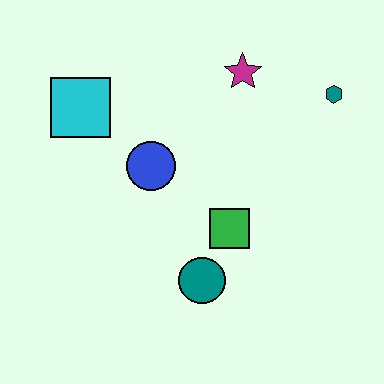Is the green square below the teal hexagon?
Yes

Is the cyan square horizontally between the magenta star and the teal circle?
No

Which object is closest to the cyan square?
The blue circle is closest to the cyan square.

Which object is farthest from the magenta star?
The teal circle is farthest from the magenta star.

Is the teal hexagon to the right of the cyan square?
Yes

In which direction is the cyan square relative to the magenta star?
The cyan square is to the left of the magenta star.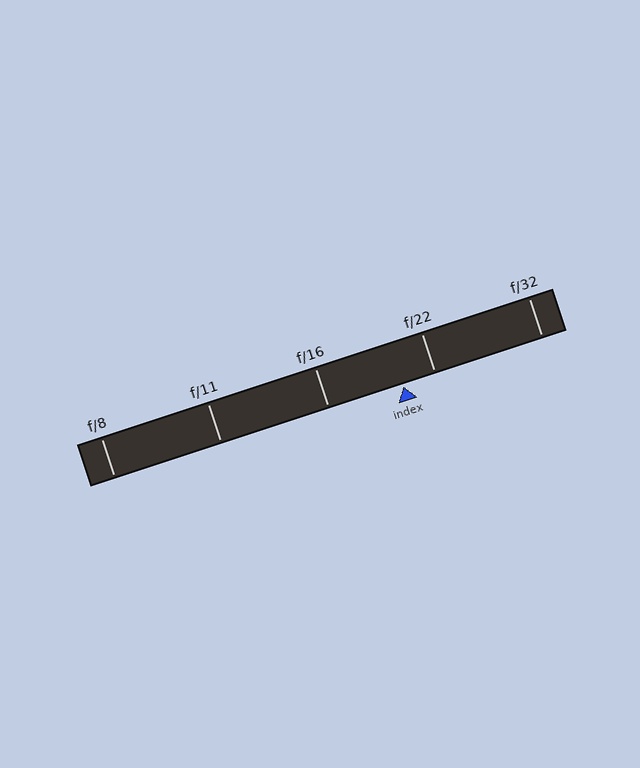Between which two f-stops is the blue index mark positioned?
The index mark is between f/16 and f/22.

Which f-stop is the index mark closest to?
The index mark is closest to f/22.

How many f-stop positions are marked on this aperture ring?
There are 5 f-stop positions marked.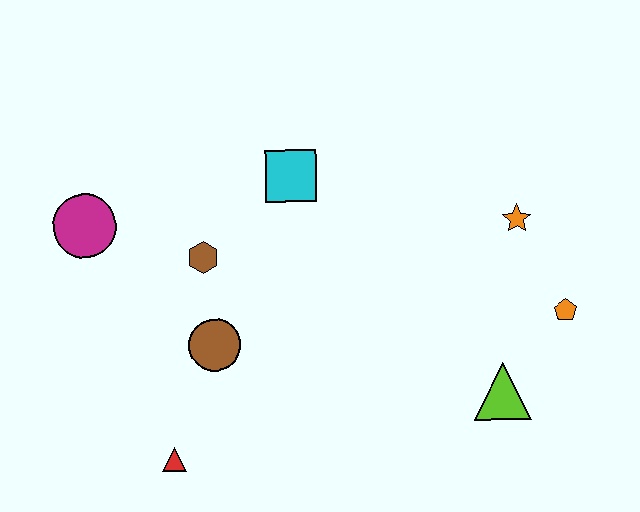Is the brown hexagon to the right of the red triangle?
Yes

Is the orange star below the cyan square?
Yes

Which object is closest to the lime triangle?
The orange pentagon is closest to the lime triangle.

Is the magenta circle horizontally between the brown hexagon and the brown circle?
No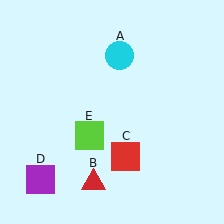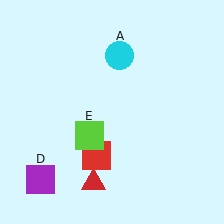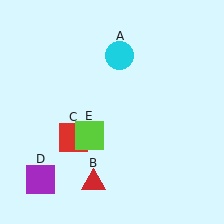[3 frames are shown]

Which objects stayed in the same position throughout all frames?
Cyan circle (object A) and red triangle (object B) and purple square (object D) and lime square (object E) remained stationary.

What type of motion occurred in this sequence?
The red square (object C) rotated clockwise around the center of the scene.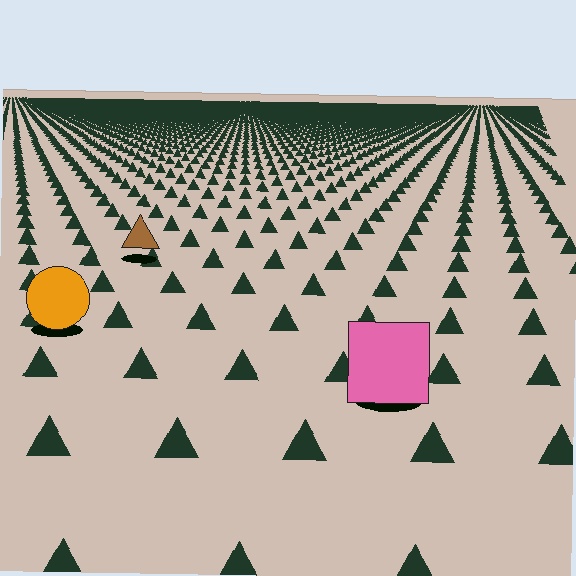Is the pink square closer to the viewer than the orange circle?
Yes. The pink square is closer — you can tell from the texture gradient: the ground texture is coarser near it.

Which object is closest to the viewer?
The pink square is closest. The texture marks near it are larger and more spread out.